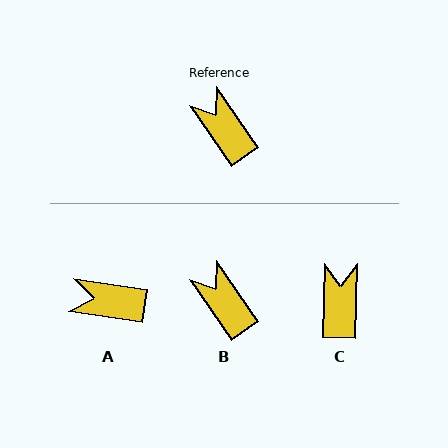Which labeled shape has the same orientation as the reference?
B.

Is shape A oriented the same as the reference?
No, it is off by about 47 degrees.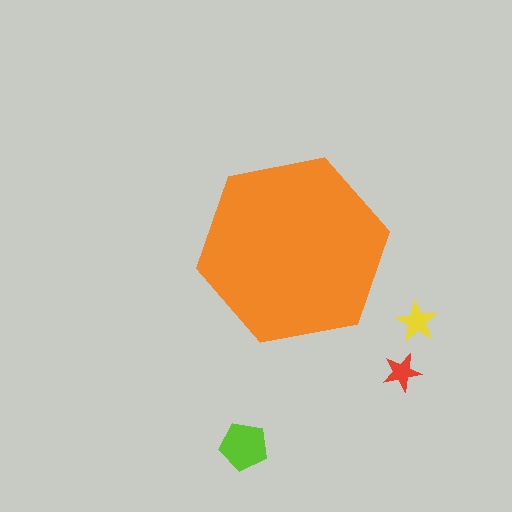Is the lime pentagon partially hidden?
No, the lime pentagon is fully visible.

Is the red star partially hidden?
No, the red star is fully visible.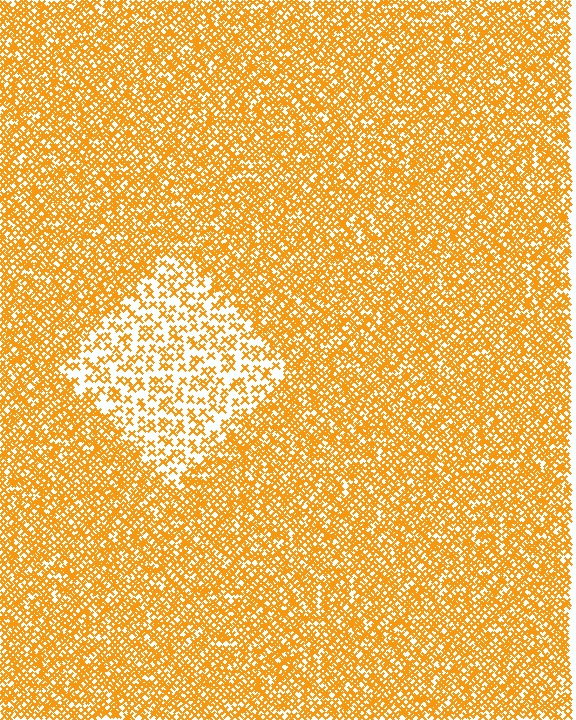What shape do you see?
I see a diamond.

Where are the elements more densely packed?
The elements are more densely packed outside the diamond boundary.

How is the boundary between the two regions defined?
The boundary is defined by a change in element density (approximately 2.3x ratio). All elements are the same color, size, and shape.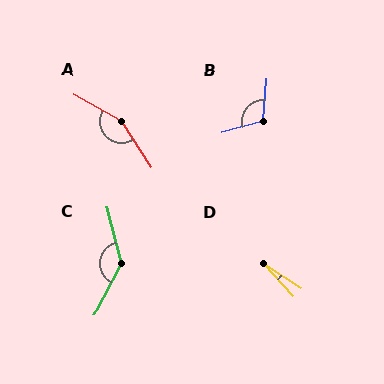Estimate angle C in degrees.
Approximately 138 degrees.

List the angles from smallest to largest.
D (15°), B (111°), C (138°), A (152°).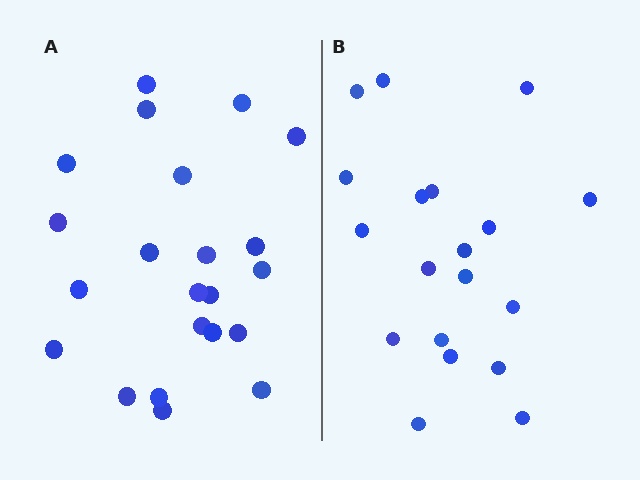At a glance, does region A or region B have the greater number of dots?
Region A (the left region) has more dots.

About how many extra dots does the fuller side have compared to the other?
Region A has just a few more — roughly 2 or 3 more dots than region B.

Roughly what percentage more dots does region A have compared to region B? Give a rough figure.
About 15% more.